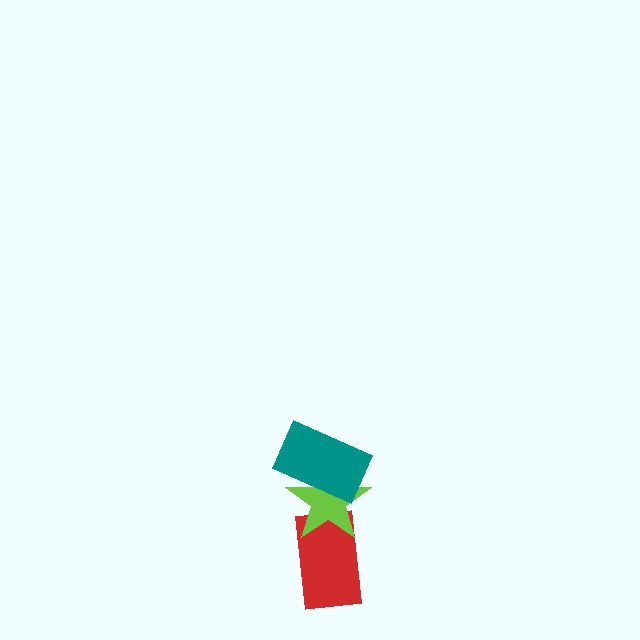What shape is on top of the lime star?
The teal rectangle is on top of the lime star.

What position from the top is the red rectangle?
The red rectangle is 3rd from the top.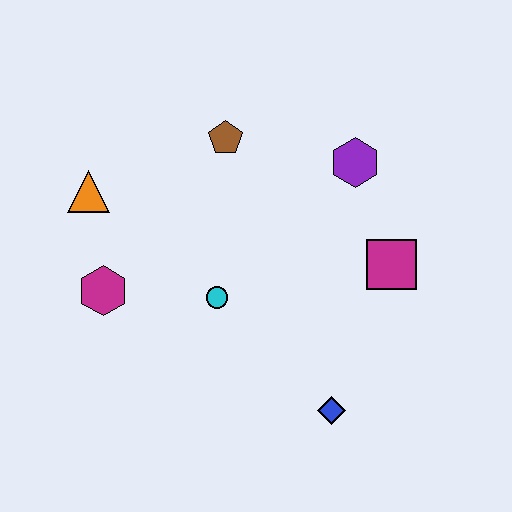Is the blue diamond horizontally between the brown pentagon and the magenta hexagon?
No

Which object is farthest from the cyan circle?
The purple hexagon is farthest from the cyan circle.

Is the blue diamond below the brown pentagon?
Yes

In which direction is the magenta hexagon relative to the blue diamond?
The magenta hexagon is to the left of the blue diamond.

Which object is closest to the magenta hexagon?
The orange triangle is closest to the magenta hexagon.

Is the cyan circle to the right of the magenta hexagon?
Yes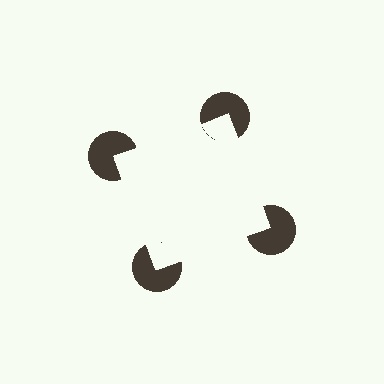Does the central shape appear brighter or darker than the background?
It typically appears slightly brighter than the background, even though no actual brightness change is drawn.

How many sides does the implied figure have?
4 sides.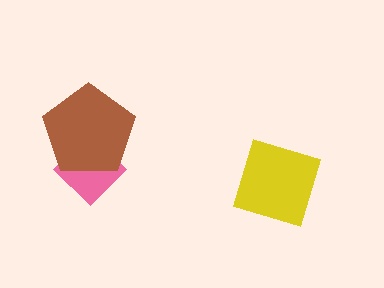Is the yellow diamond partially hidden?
No, no other shape covers it.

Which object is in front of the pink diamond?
The brown pentagon is in front of the pink diamond.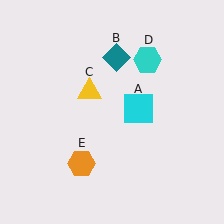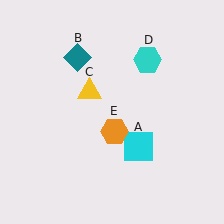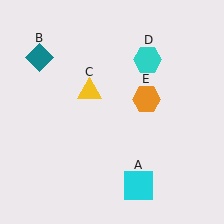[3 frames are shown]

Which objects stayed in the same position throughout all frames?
Yellow triangle (object C) and cyan hexagon (object D) remained stationary.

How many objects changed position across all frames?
3 objects changed position: cyan square (object A), teal diamond (object B), orange hexagon (object E).